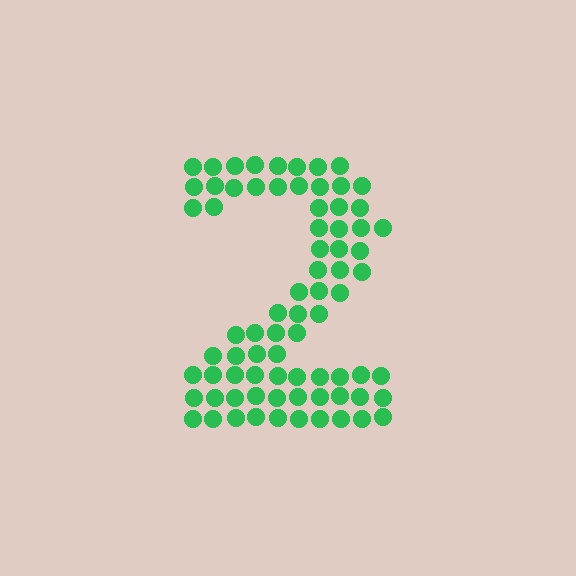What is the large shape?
The large shape is the digit 2.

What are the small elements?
The small elements are circles.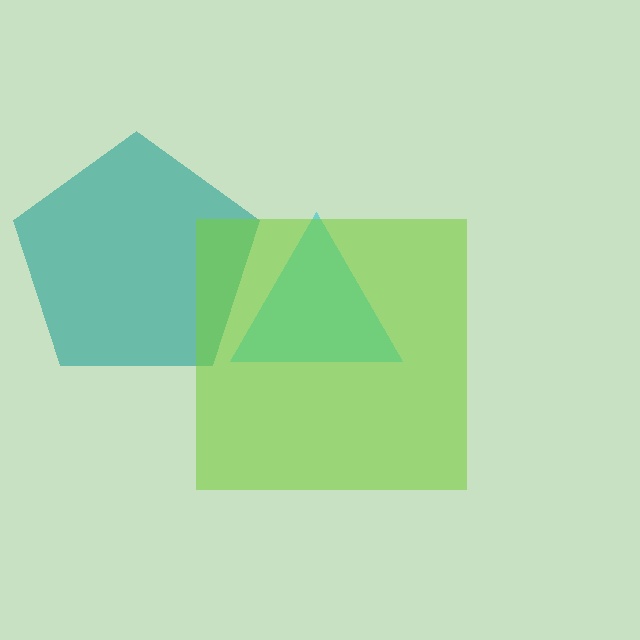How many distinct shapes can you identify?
There are 3 distinct shapes: a teal pentagon, a cyan triangle, a lime square.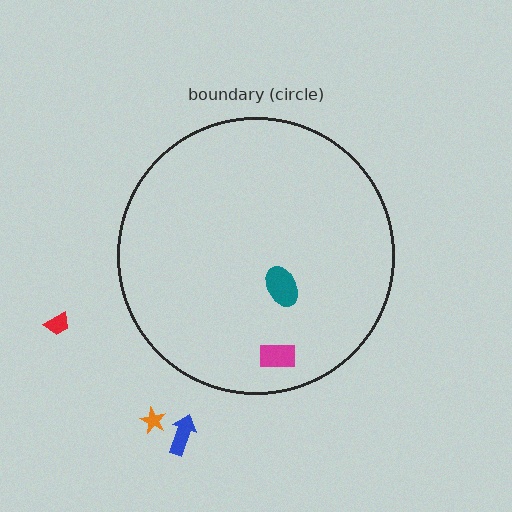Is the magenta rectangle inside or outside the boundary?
Inside.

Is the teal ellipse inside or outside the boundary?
Inside.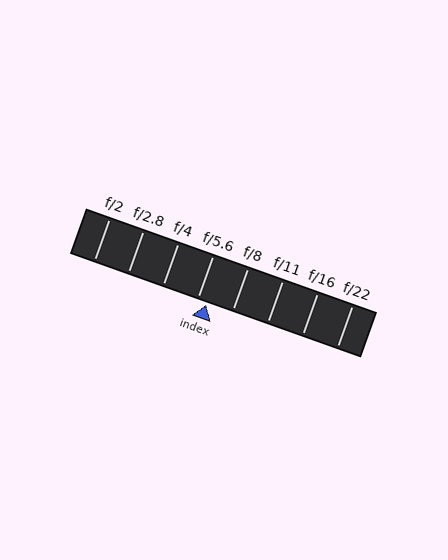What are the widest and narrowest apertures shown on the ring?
The widest aperture shown is f/2 and the narrowest is f/22.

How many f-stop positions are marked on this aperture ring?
There are 8 f-stop positions marked.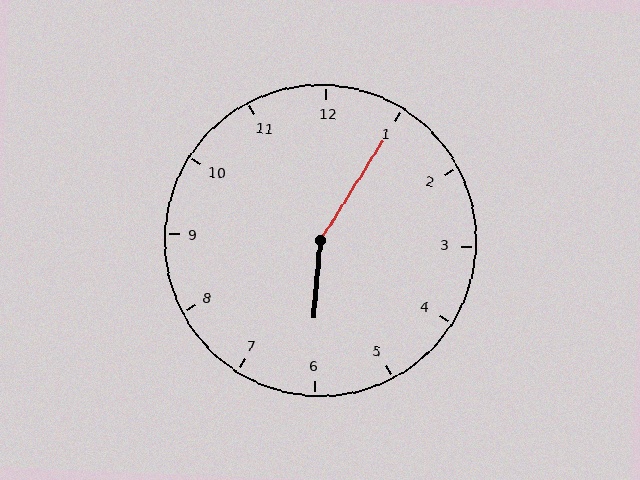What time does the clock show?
6:05.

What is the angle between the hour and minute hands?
Approximately 152 degrees.